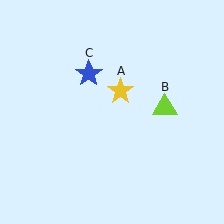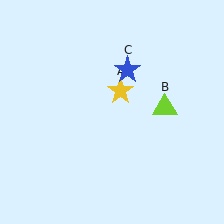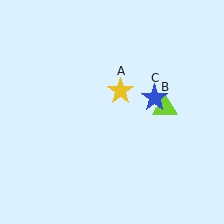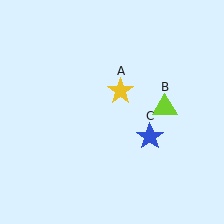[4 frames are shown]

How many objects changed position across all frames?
1 object changed position: blue star (object C).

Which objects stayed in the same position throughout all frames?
Yellow star (object A) and lime triangle (object B) remained stationary.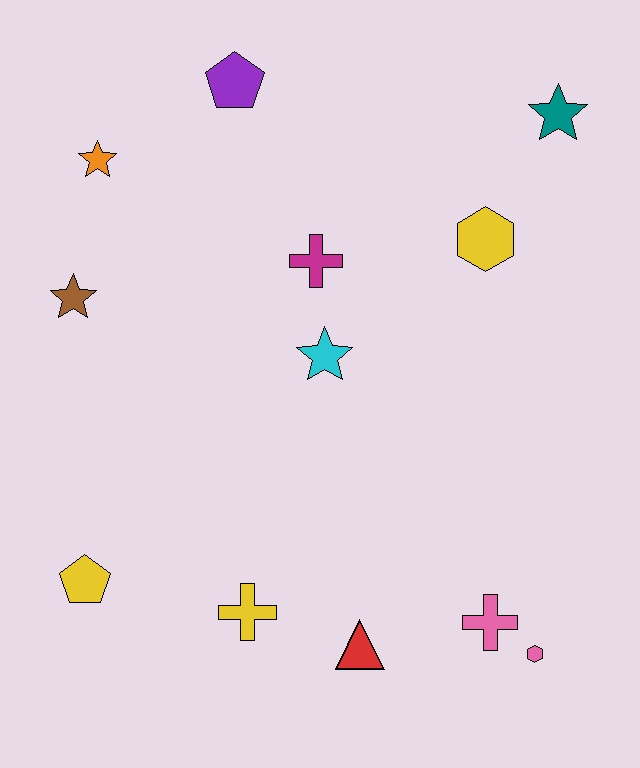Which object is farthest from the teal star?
The yellow pentagon is farthest from the teal star.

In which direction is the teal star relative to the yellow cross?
The teal star is above the yellow cross.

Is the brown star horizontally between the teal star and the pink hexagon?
No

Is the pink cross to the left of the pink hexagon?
Yes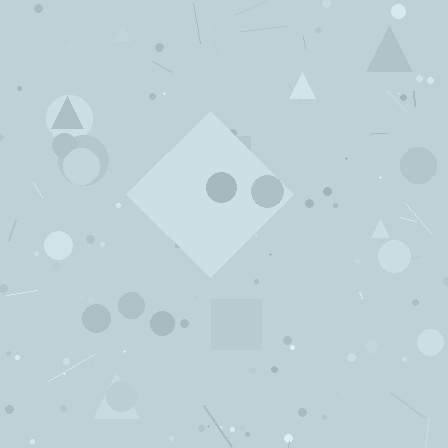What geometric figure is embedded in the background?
A diamond is embedded in the background.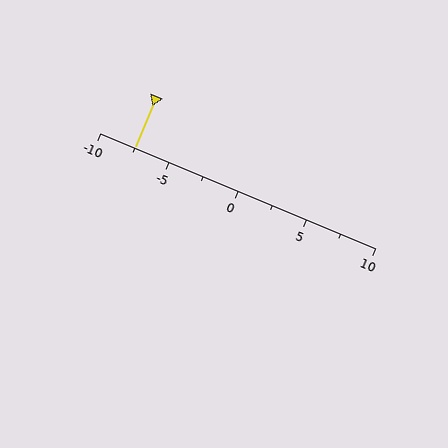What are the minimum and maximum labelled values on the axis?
The axis runs from -10 to 10.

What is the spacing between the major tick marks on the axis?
The major ticks are spaced 5 apart.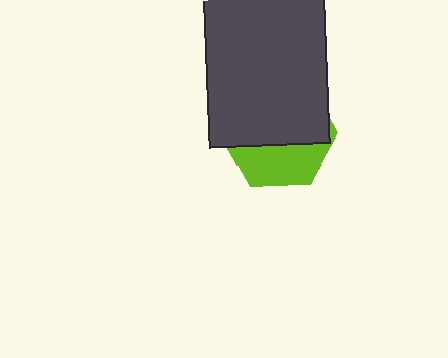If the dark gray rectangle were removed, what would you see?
You would see the complete lime hexagon.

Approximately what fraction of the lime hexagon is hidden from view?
Roughly 63% of the lime hexagon is hidden behind the dark gray rectangle.